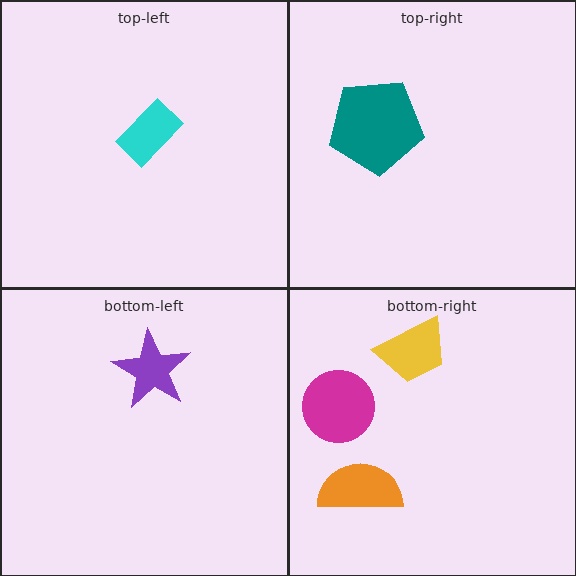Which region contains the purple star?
The bottom-left region.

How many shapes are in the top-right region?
1.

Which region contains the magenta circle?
The bottom-right region.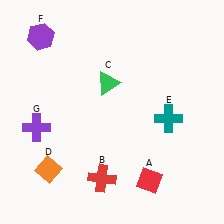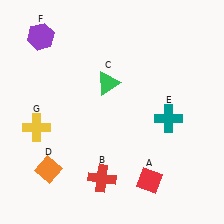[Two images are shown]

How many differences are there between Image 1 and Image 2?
There is 1 difference between the two images.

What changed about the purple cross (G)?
In Image 1, G is purple. In Image 2, it changed to yellow.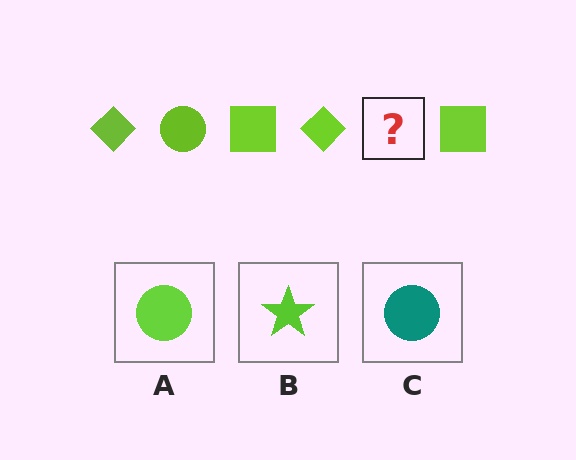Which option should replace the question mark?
Option A.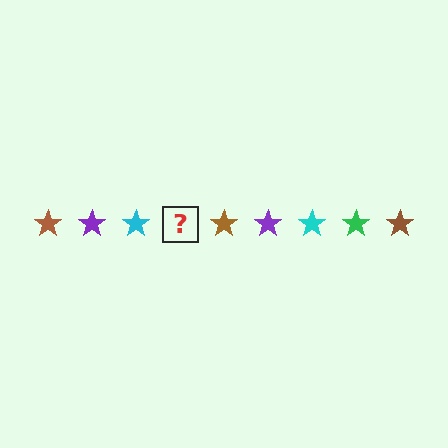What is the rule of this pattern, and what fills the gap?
The rule is that the pattern cycles through brown, purple, cyan, green stars. The gap should be filled with a green star.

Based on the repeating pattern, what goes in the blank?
The blank should be a green star.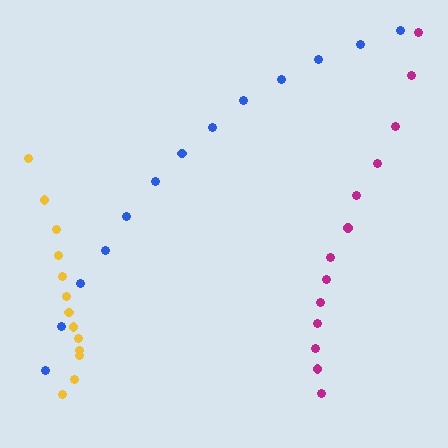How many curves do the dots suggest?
There are 3 distinct paths.